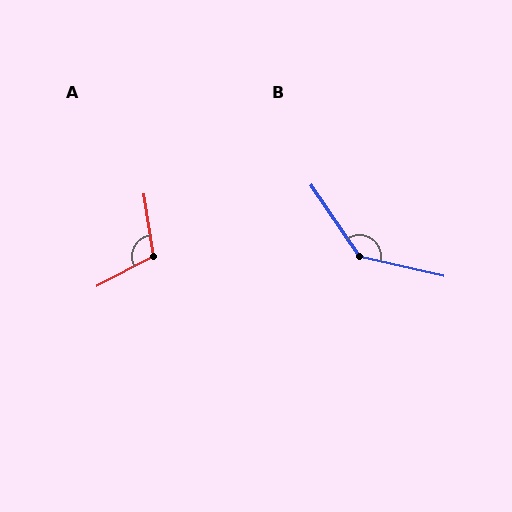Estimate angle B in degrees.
Approximately 138 degrees.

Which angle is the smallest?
A, at approximately 109 degrees.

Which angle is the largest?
B, at approximately 138 degrees.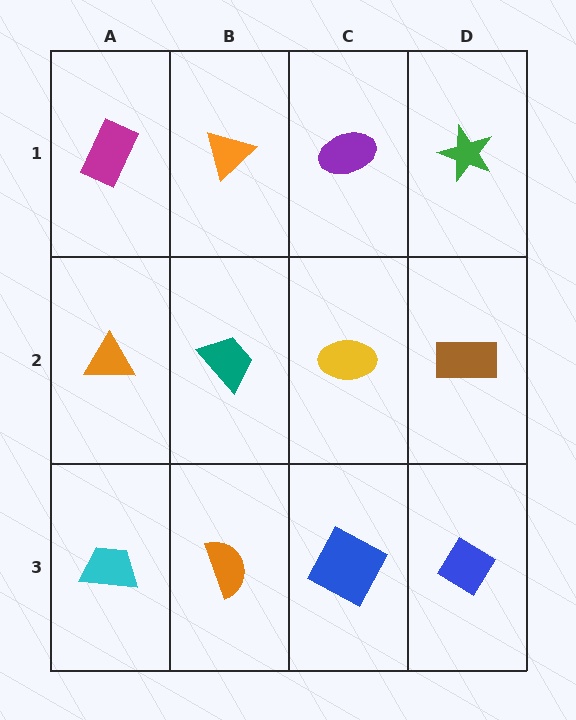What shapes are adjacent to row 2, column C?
A purple ellipse (row 1, column C), a blue square (row 3, column C), a teal trapezoid (row 2, column B), a brown rectangle (row 2, column D).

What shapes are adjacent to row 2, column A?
A magenta rectangle (row 1, column A), a cyan trapezoid (row 3, column A), a teal trapezoid (row 2, column B).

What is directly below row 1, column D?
A brown rectangle.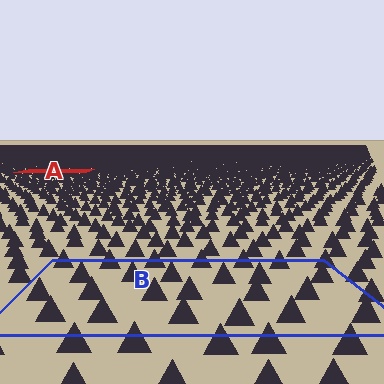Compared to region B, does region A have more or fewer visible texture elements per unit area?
Region A has more texture elements per unit area — they are packed more densely because it is farther away.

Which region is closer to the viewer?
Region B is closer. The texture elements there are larger and more spread out.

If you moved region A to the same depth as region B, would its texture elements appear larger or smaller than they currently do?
They would appear larger. At a closer depth, the same texture elements are projected at a bigger on-screen size.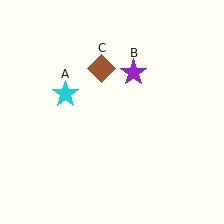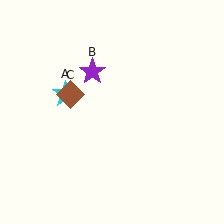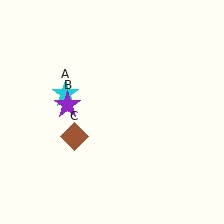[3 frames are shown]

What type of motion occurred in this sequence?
The purple star (object B), brown diamond (object C) rotated counterclockwise around the center of the scene.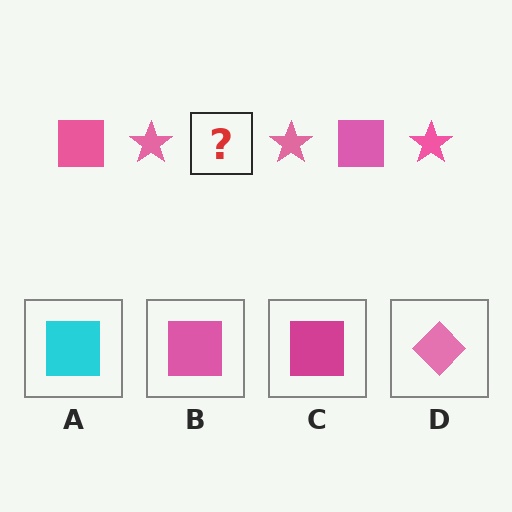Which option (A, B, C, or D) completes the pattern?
B.